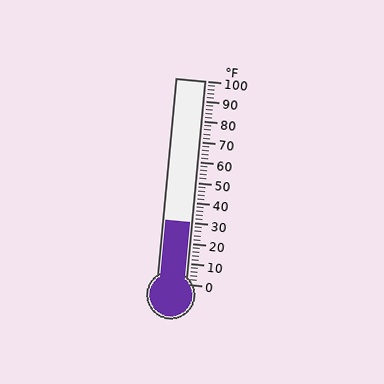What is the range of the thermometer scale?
The thermometer scale ranges from 0°F to 100°F.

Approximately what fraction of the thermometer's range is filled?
The thermometer is filled to approximately 30% of its range.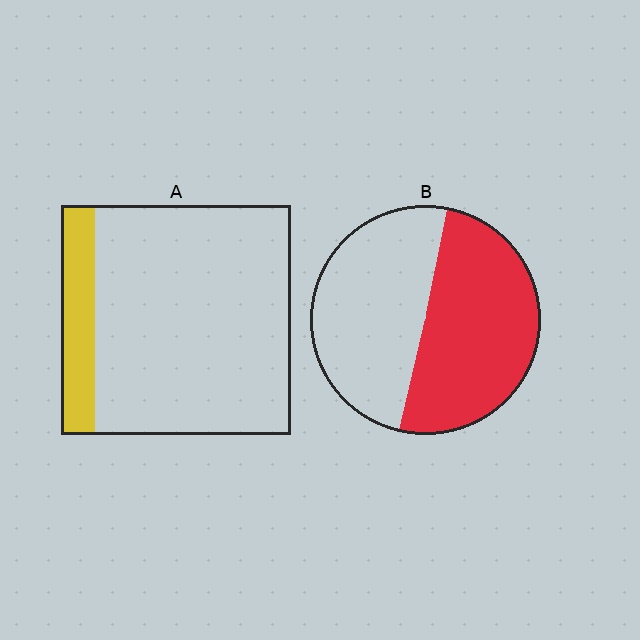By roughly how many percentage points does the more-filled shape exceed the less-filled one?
By roughly 35 percentage points (B over A).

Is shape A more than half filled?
No.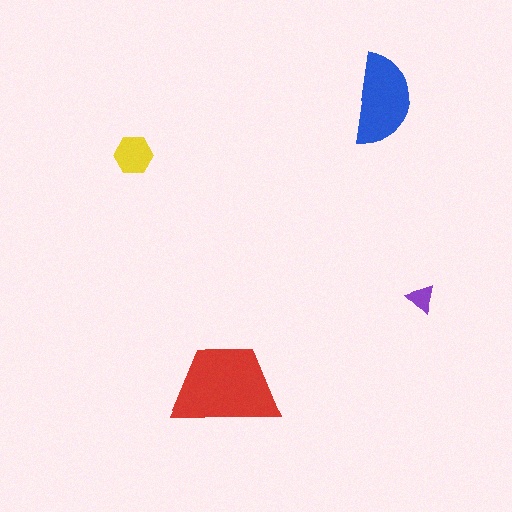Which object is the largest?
The red trapezoid.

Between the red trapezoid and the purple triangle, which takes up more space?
The red trapezoid.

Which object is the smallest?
The purple triangle.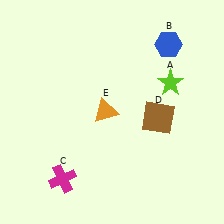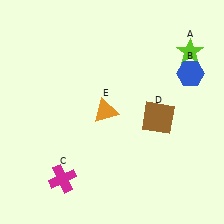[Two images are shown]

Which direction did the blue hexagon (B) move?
The blue hexagon (B) moved down.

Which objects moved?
The objects that moved are: the lime star (A), the blue hexagon (B).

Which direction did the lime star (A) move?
The lime star (A) moved up.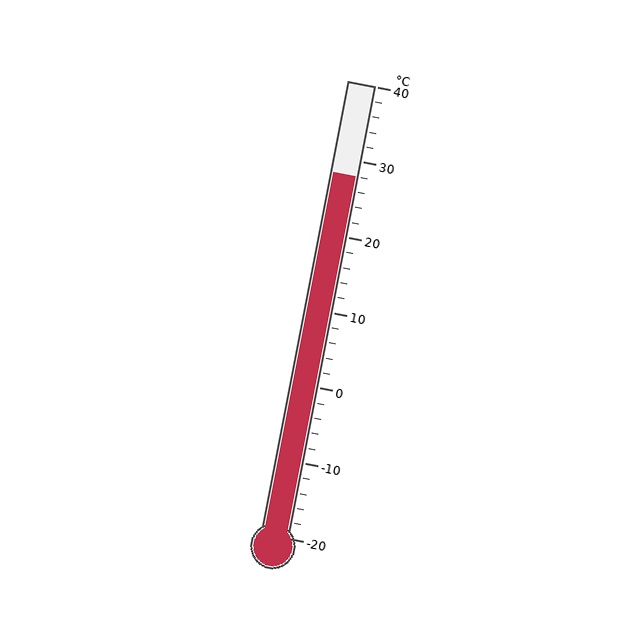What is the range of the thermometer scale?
The thermometer scale ranges from -20°C to 40°C.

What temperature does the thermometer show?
The thermometer shows approximately 28°C.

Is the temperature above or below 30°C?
The temperature is below 30°C.